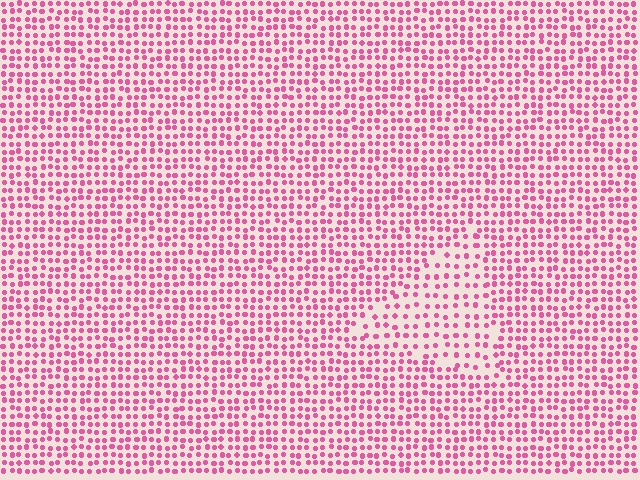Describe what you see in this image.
The image contains small pink elements arranged at two different densities. A triangle-shaped region is visible where the elements are less densely packed than the surrounding area.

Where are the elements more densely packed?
The elements are more densely packed outside the triangle boundary.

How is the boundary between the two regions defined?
The boundary is defined by a change in element density (approximately 1.7x ratio). All elements are the same color, size, and shape.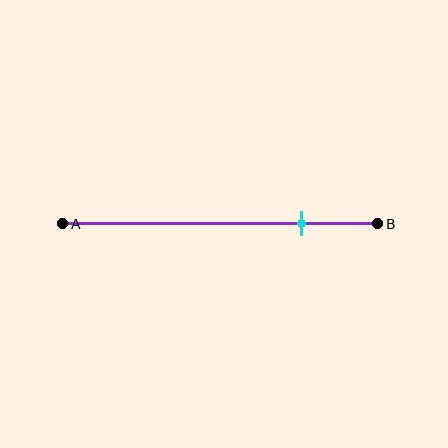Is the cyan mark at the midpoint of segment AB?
No, the mark is at about 75% from A, not at the 50% midpoint.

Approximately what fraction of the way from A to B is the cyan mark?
The cyan mark is approximately 75% of the way from A to B.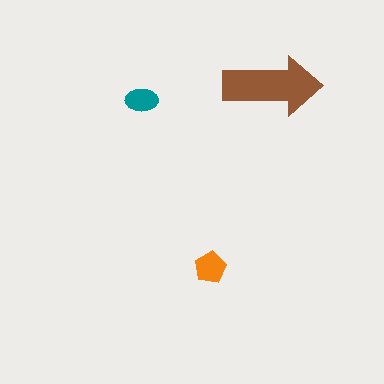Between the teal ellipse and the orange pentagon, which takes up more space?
The orange pentagon.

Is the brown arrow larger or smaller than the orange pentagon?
Larger.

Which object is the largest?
The brown arrow.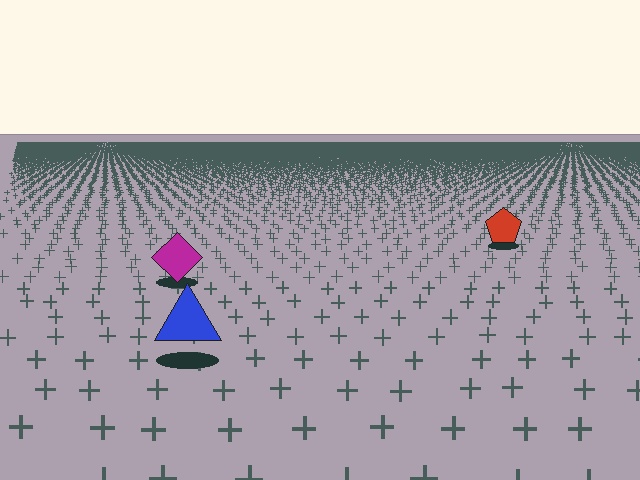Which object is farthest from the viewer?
The red pentagon is farthest from the viewer. It appears smaller and the ground texture around it is denser.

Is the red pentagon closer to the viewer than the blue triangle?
No. The blue triangle is closer — you can tell from the texture gradient: the ground texture is coarser near it.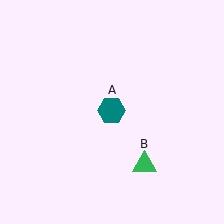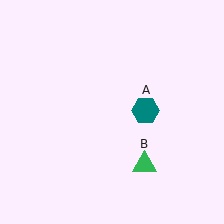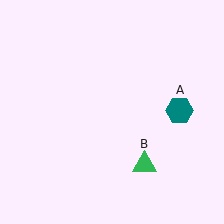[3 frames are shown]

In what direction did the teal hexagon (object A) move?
The teal hexagon (object A) moved right.